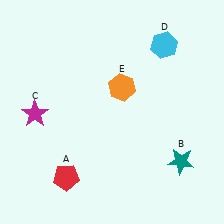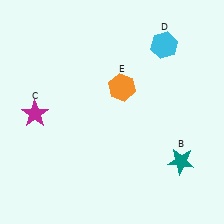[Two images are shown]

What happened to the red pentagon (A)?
The red pentagon (A) was removed in Image 2. It was in the bottom-left area of Image 1.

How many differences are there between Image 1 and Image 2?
There is 1 difference between the two images.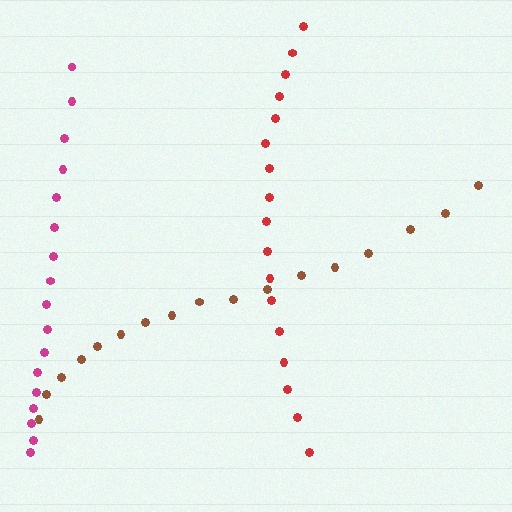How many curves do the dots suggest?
There are 3 distinct paths.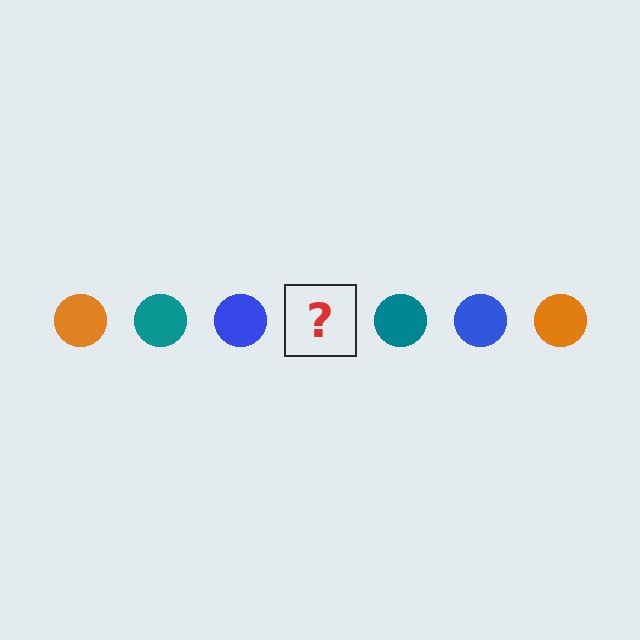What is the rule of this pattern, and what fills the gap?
The rule is that the pattern cycles through orange, teal, blue circles. The gap should be filled with an orange circle.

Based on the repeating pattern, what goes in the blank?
The blank should be an orange circle.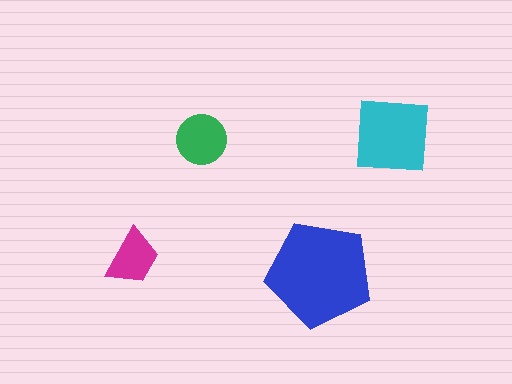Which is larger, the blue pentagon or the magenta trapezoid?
The blue pentagon.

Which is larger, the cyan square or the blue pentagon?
The blue pentagon.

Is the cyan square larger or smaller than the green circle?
Larger.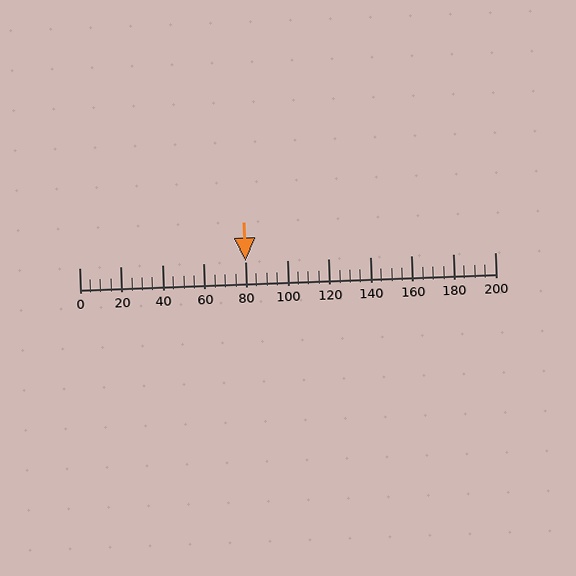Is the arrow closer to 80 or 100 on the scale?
The arrow is closer to 80.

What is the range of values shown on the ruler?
The ruler shows values from 0 to 200.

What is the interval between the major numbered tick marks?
The major tick marks are spaced 20 units apart.